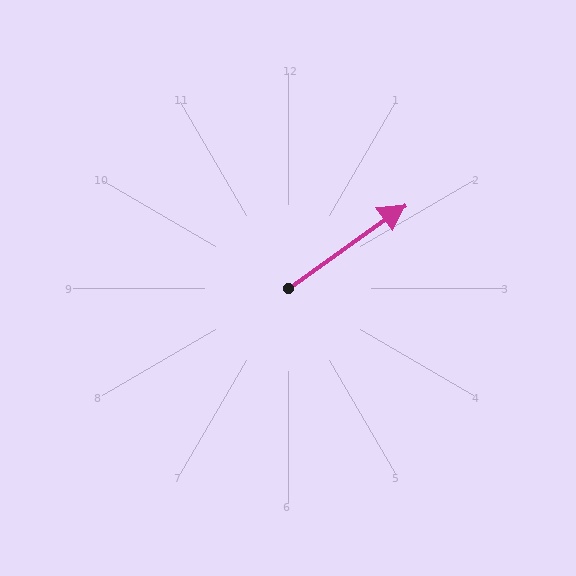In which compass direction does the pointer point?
Northeast.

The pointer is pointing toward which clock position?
Roughly 2 o'clock.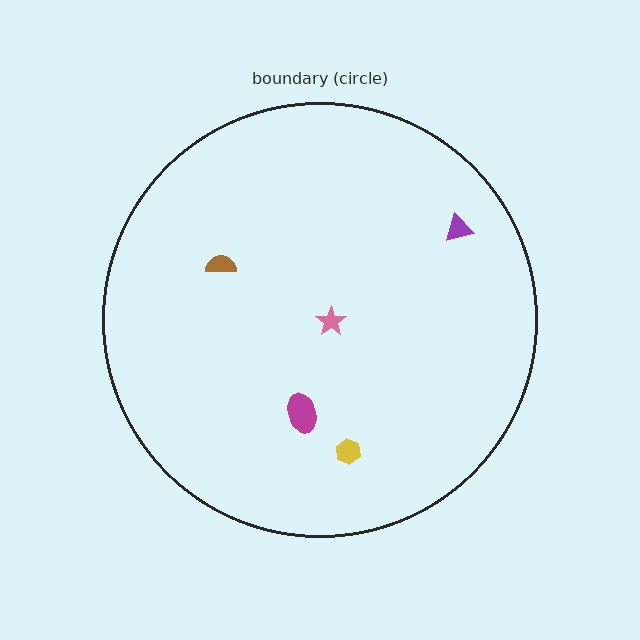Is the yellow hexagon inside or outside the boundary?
Inside.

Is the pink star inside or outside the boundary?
Inside.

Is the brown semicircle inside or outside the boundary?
Inside.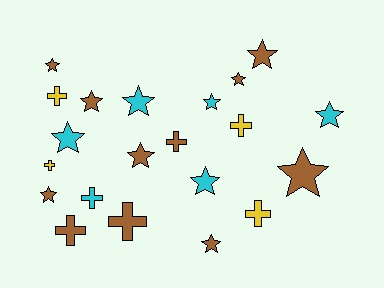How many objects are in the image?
There are 21 objects.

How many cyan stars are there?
There are 5 cyan stars.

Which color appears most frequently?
Brown, with 11 objects.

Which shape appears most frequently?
Star, with 13 objects.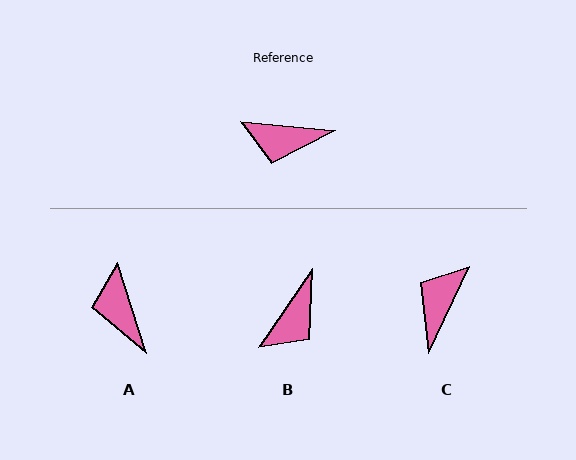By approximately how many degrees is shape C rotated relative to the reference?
Approximately 110 degrees clockwise.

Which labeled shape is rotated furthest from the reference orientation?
C, about 110 degrees away.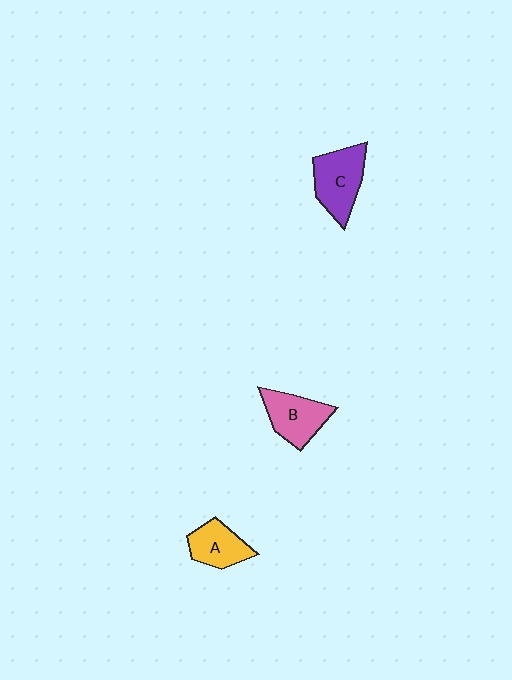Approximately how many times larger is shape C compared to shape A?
Approximately 1.4 times.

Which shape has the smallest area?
Shape A (yellow).